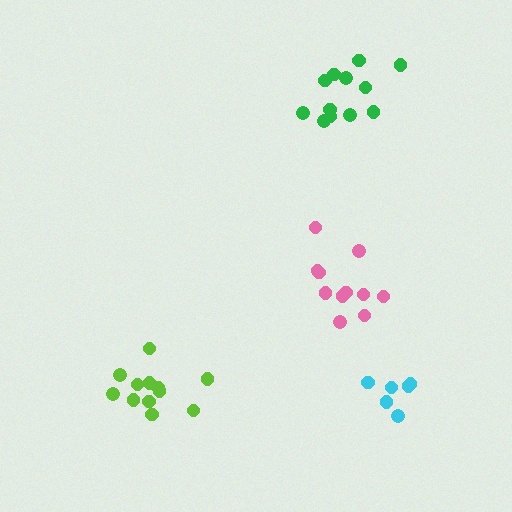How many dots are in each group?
Group 1: 12 dots, Group 2: 6 dots, Group 3: 11 dots, Group 4: 12 dots (41 total).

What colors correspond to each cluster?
The clusters are colored: lime, cyan, pink, green.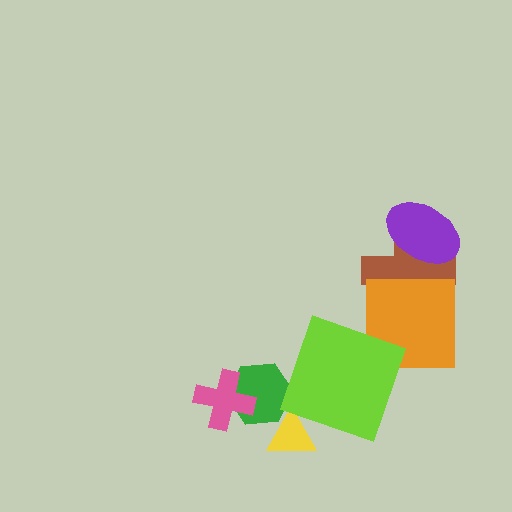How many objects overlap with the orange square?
1 object overlaps with the orange square.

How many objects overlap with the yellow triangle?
1 object overlaps with the yellow triangle.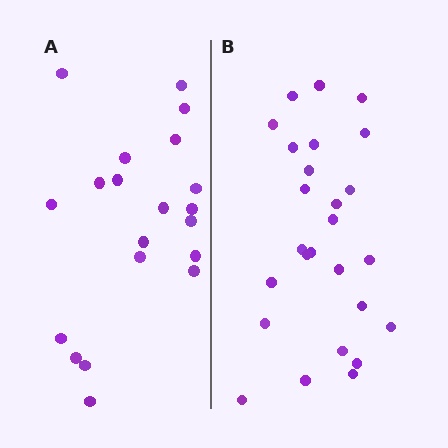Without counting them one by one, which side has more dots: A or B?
Region B (the right region) has more dots.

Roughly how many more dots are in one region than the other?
Region B has about 6 more dots than region A.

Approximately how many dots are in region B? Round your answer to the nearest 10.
About 30 dots. (The exact count is 26, which rounds to 30.)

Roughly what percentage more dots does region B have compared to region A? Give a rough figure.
About 30% more.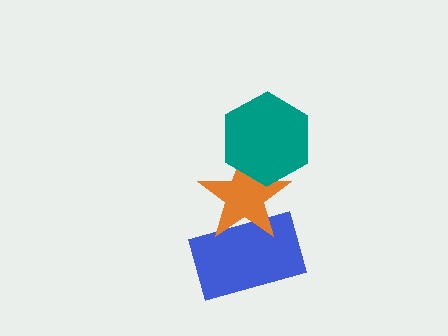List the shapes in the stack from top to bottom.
From top to bottom: the teal hexagon, the orange star, the blue rectangle.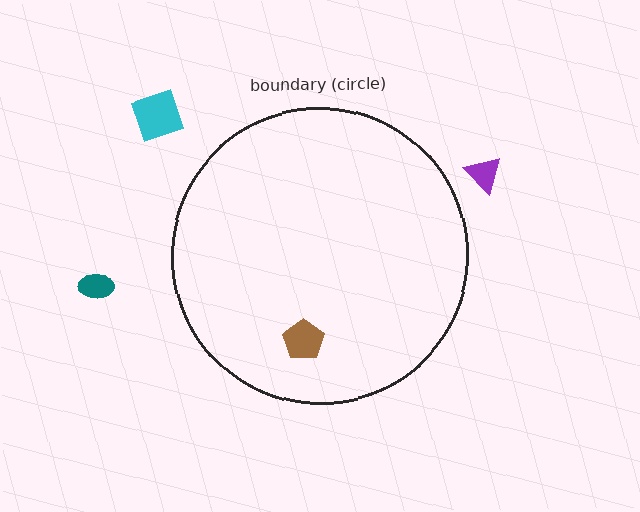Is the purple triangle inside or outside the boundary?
Outside.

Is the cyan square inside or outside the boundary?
Outside.